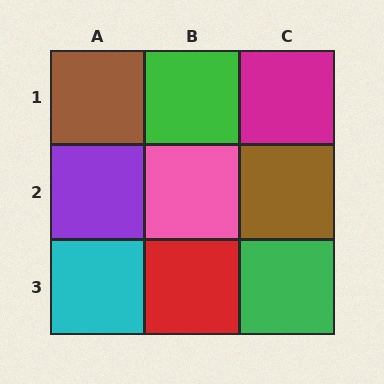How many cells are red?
1 cell is red.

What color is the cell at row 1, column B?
Green.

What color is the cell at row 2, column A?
Purple.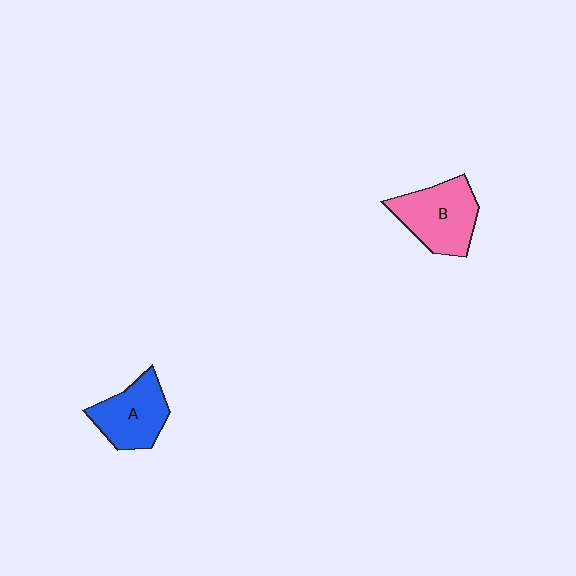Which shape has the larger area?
Shape B (pink).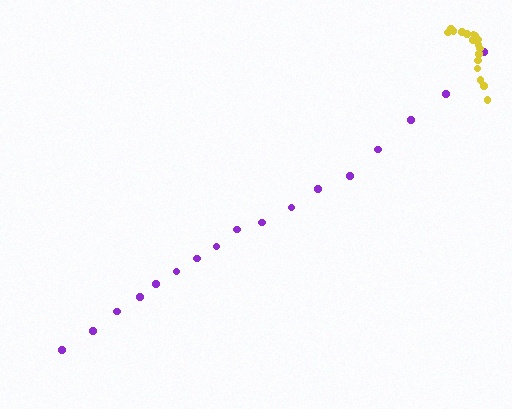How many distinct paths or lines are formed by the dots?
There are 2 distinct paths.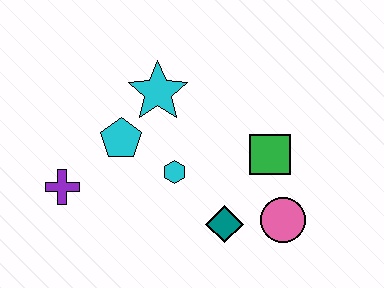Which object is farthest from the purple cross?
The pink circle is farthest from the purple cross.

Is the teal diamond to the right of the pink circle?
No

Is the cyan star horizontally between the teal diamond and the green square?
No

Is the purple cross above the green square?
No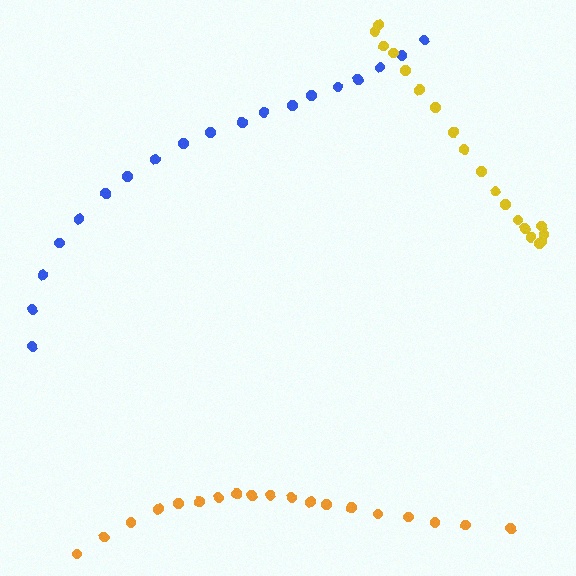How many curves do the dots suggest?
There are 3 distinct paths.